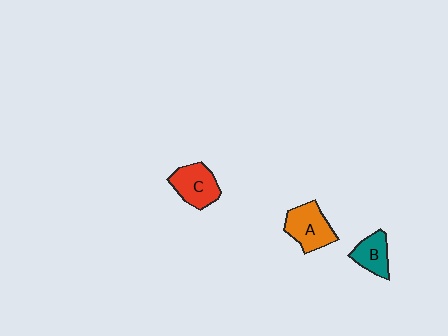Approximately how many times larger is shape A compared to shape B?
Approximately 1.4 times.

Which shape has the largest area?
Shape A (orange).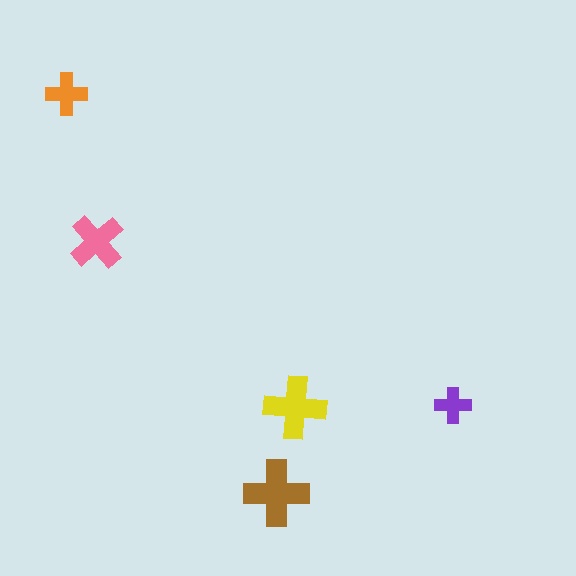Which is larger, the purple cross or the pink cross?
The pink one.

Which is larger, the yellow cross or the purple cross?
The yellow one.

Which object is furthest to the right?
The purple cross is rightmost.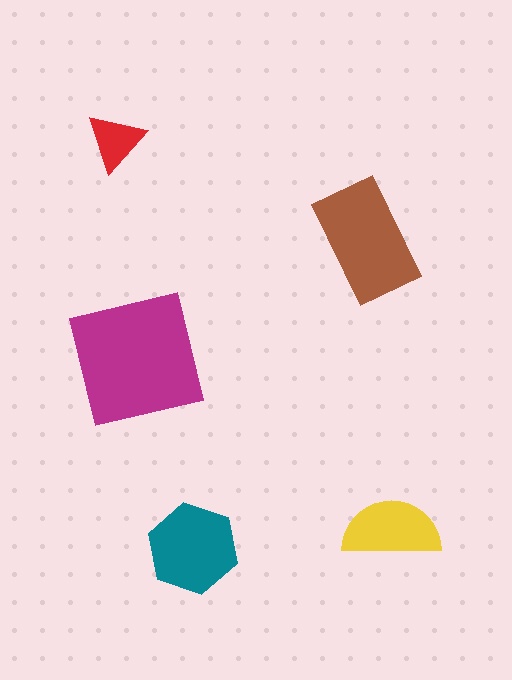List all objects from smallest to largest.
The red triangle, the yellow semicircle, the teal hexagon, the brown rectangle, the magenta square.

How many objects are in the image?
There are 5 objects in the image.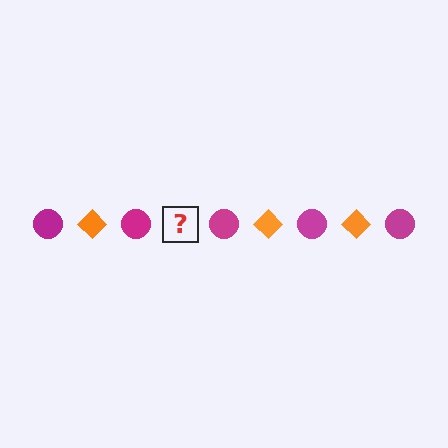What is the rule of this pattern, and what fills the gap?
The rule is that the pattern alternates between magenta circle and orange diamond. The gap should be filled with an orange diamond.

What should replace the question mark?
The question mark should be replaced with an orange diamond.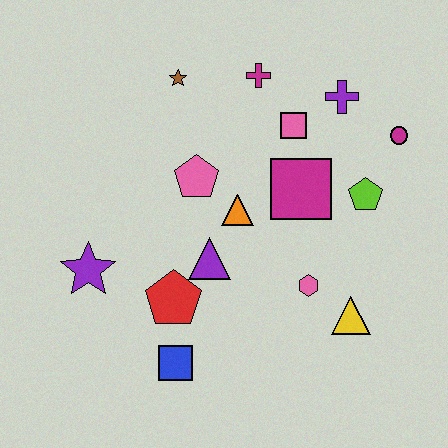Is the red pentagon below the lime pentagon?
Yes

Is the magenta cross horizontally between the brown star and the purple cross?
Yes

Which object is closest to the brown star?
The magenta cross is closest to the brown star.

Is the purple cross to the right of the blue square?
Yes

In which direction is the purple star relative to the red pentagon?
The purple star is to the left of the red pentagon.